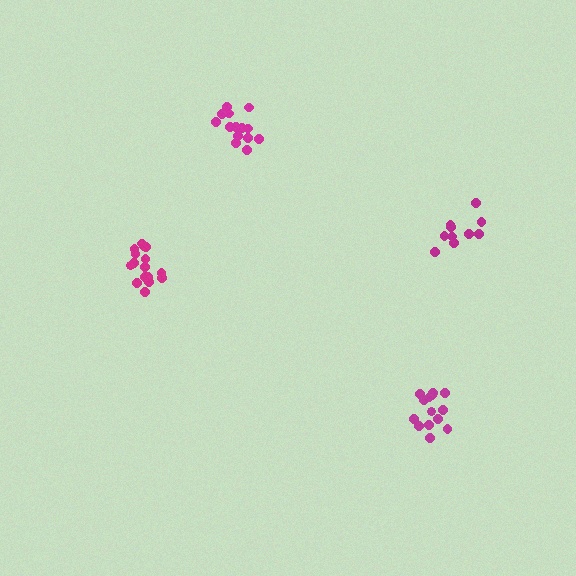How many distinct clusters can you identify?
There are 4 distinct clusters.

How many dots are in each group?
Group 1: 14 dots, Group 2: 16 dots, Group 3: 10 dots, Group 4: 14 dots (54 total).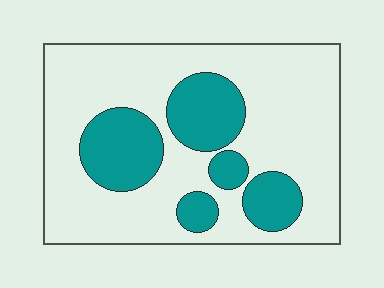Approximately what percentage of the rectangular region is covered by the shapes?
Approximately 25%.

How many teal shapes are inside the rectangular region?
5.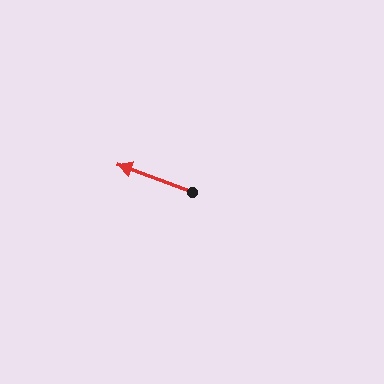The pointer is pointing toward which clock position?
Roughly 10 o'clock.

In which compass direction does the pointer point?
West.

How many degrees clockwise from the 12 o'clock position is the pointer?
Approximately 290 degrees.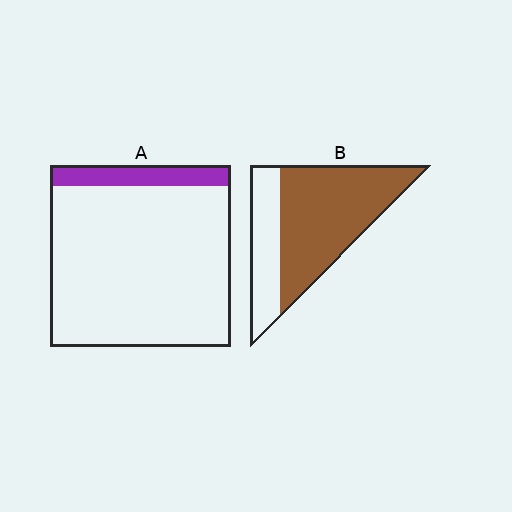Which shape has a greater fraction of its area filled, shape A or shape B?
Shape B.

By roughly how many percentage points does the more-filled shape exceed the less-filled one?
By roughly 60 percentage points (B over A).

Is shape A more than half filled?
No.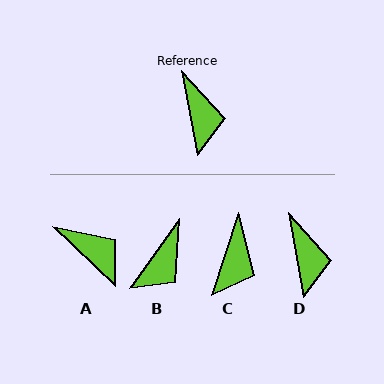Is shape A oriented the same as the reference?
No, it is off by about 36 degrees.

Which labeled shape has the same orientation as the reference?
D.